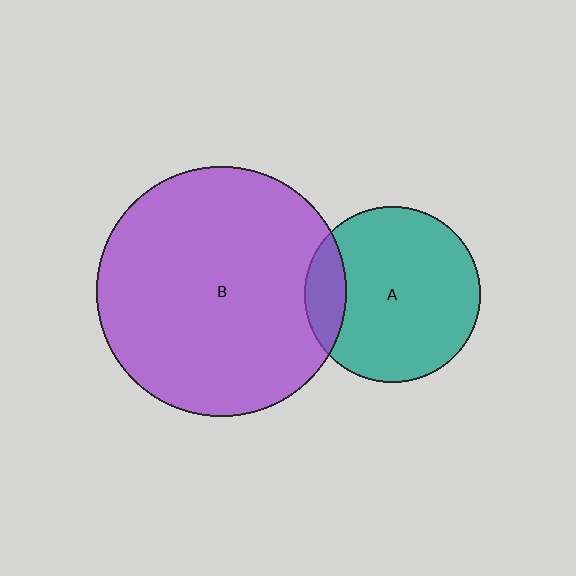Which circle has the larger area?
Circle B (purple).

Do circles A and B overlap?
Yes.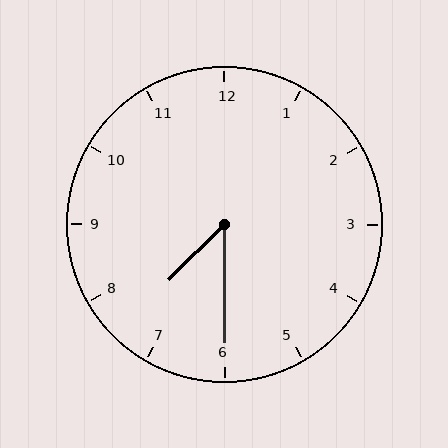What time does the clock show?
7:30.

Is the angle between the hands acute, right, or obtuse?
It is acute.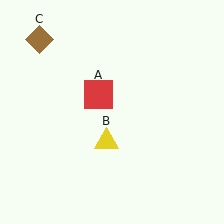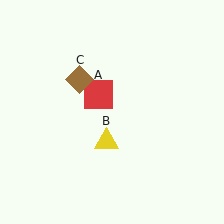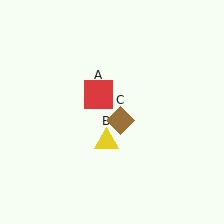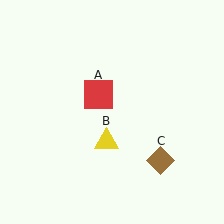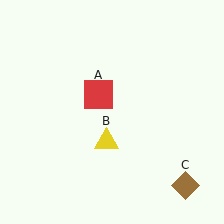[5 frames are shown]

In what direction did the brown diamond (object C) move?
The brown diamond (object C) moved down and to the right.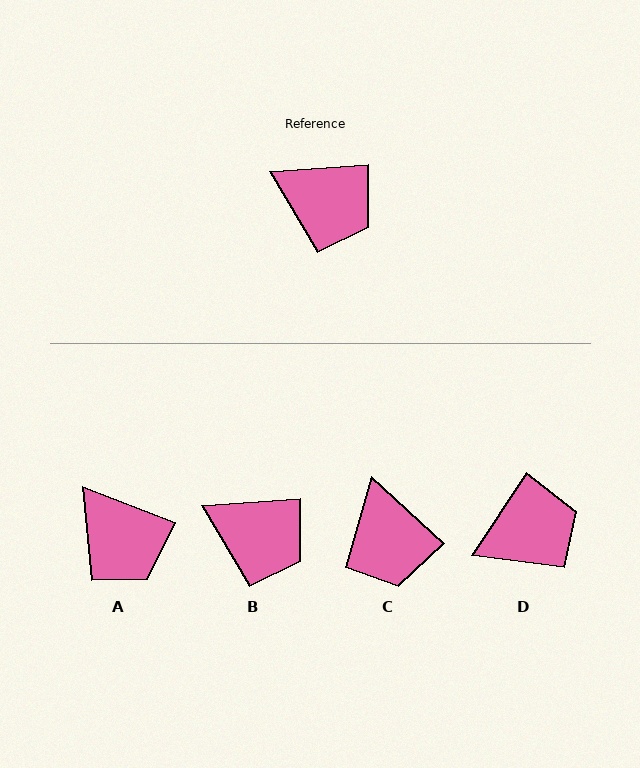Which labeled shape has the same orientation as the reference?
B.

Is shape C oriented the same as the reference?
No, it is off by about 47 degrees.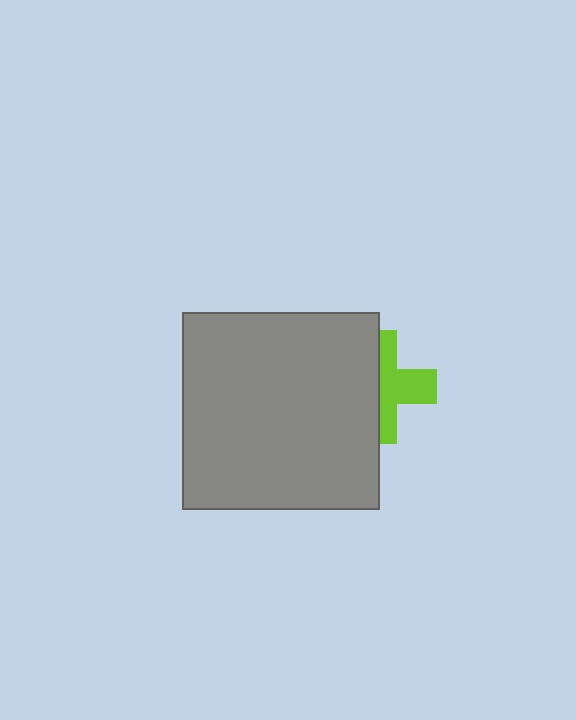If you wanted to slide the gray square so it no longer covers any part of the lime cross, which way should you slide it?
Slide it left — that is the most direct way to separate the two shapes.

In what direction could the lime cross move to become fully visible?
The lime cross could move right. That would shift it out from behind the gray square entirely.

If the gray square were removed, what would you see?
You would see the complete lime cross.